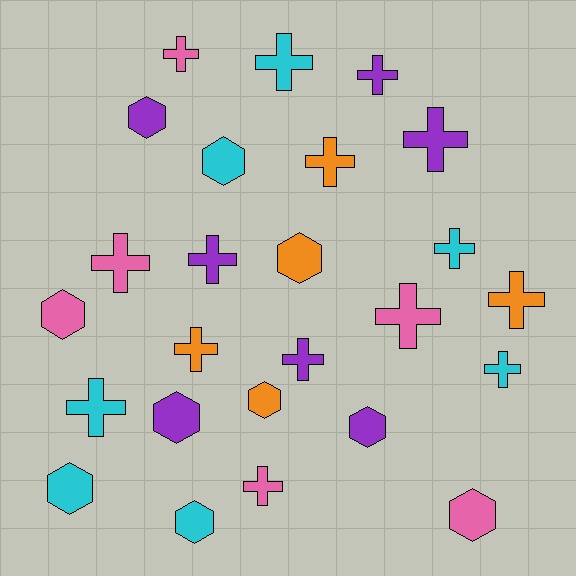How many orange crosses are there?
There are 3 orange crosses.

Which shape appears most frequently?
Cross, with 15 objects.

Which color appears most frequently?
Cyan, with 7 objects.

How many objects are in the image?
There are 25 objects.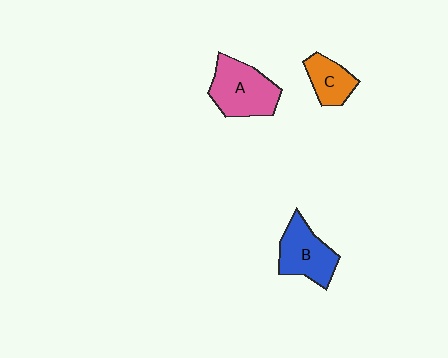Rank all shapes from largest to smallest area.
From largest to smallest: A (pink), B (blue), C (orange).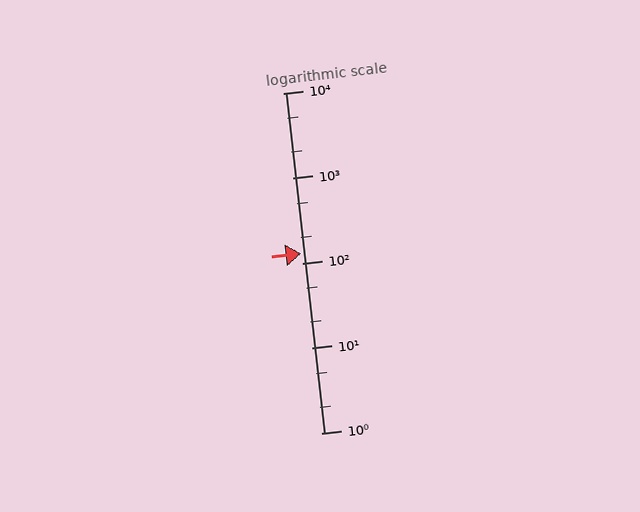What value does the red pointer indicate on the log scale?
The pointer indicates approximately 130.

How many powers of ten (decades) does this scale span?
The scale spans 4 decades, from 1 to 10000.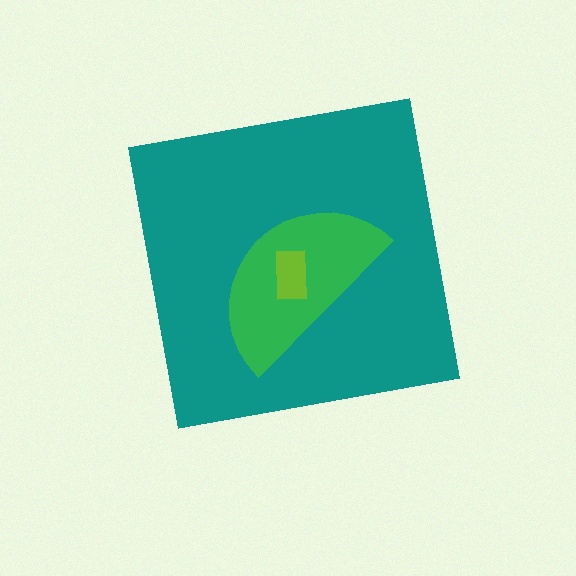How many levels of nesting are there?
3.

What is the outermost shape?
The teal square.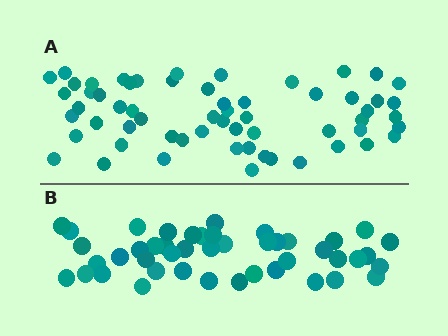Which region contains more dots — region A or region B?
Region A (the top region) has more dots.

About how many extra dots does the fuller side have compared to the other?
Region A has approximately 15 more dots than region B.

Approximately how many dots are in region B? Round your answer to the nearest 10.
About 40 dots. (The exact count is 45, which rounds to 40.)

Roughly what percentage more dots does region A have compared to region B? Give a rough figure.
About 35% more.